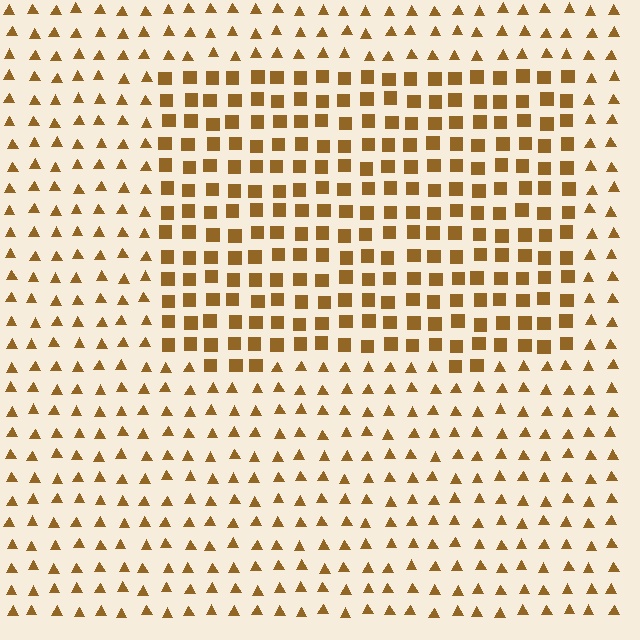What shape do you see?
I see a rectangle.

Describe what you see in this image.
The image is filled with small brown elements arranged in a uniform grid. A rectangle-shaped region contains squares, while the surrounding area contains triangles. The boundary is defined purely by the change in element shape.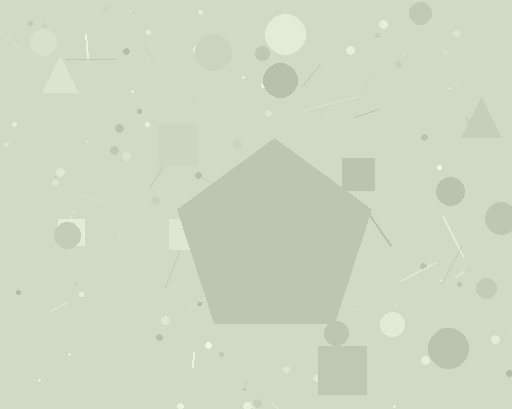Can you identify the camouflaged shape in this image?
The camouflaged shape is a pentagon.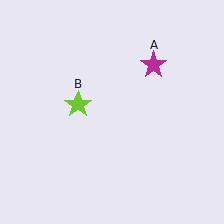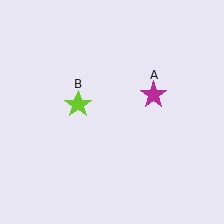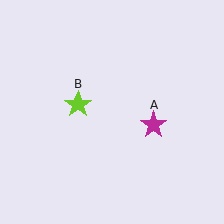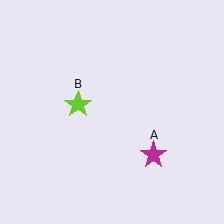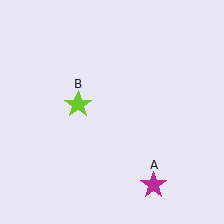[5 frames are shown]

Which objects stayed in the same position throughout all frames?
Lime star (object B) remained stationary.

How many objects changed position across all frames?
1 object changed position: magenta star (object A).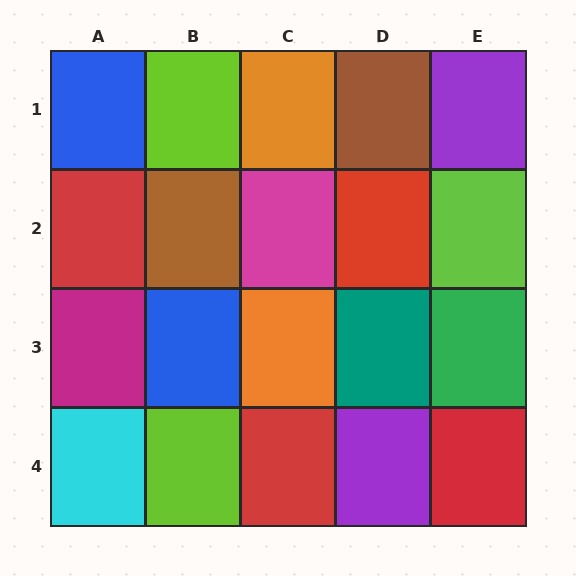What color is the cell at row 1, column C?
Orange.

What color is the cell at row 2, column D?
Red.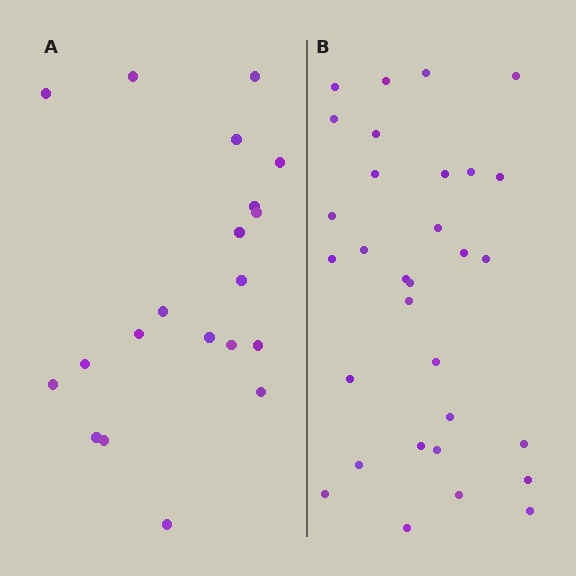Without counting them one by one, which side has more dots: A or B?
Region B (the right region) has more dots.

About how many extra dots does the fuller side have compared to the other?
Region B has roughly 12 or so more dots than region A.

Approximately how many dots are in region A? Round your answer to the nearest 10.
About 20 dots.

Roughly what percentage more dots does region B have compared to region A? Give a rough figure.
About 55% more.